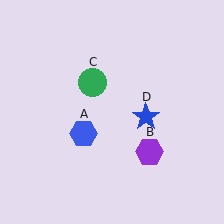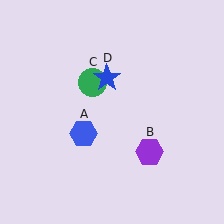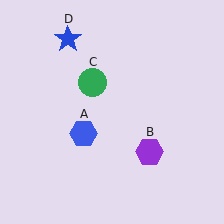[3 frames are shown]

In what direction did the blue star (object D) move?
The blue star (object D) moved up and to the left.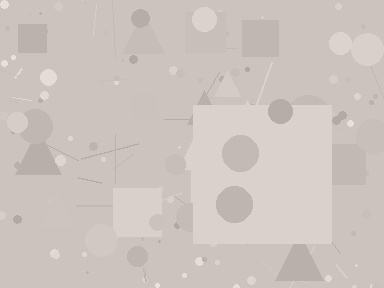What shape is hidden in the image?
A square is hidden in the image.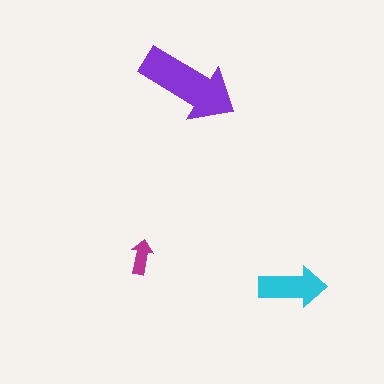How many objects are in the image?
There are 3 objects in the image.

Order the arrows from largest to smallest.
the purple one, the cyan one, the magenta one.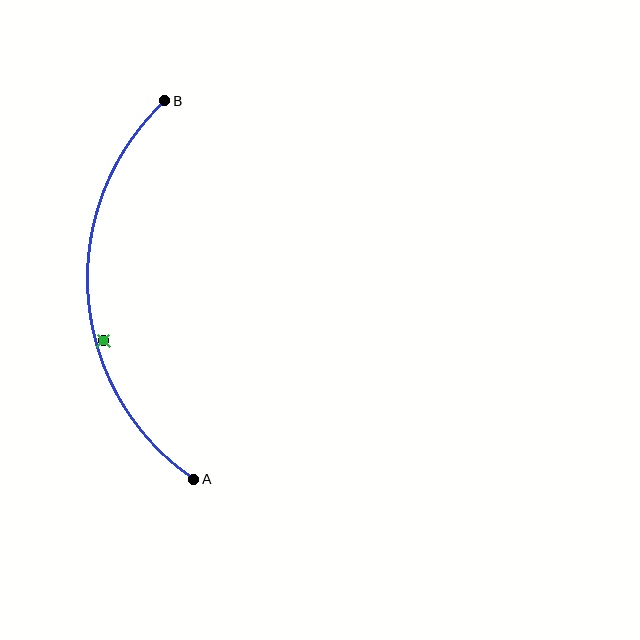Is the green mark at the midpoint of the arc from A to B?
No — the green mark does not lie on the arc at all. It sits slightly inside the curve.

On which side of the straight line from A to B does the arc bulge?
The arc bulges to the left of the straight line connecting A and B.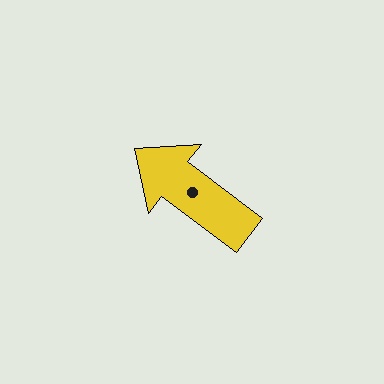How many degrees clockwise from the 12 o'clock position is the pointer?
Approximately 307 degrees.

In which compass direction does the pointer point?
Northwest.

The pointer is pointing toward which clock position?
Roughly 10 o'clock.